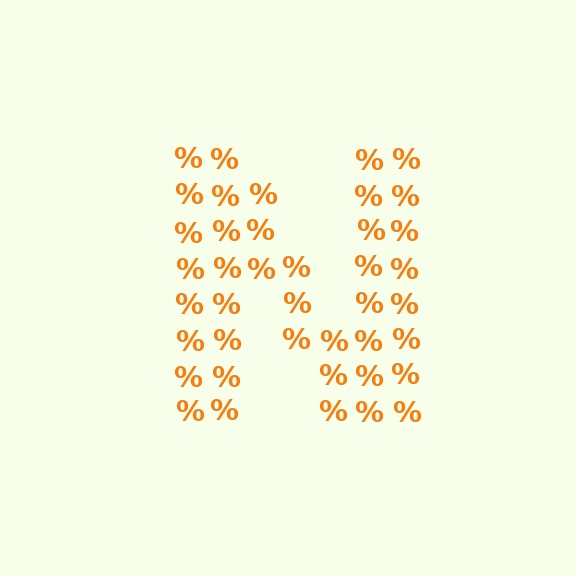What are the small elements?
The small elements are percent signs.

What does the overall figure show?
The overall figure shows the letter N.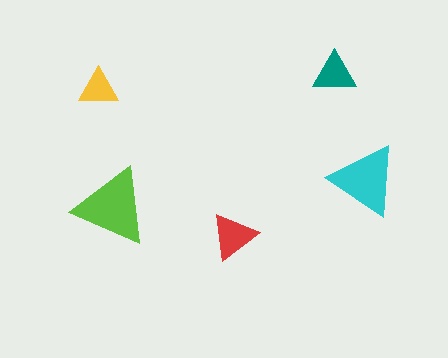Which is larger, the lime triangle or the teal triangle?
The lime one.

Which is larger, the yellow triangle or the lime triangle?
The lime one.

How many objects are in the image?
There are 5 objects in the image.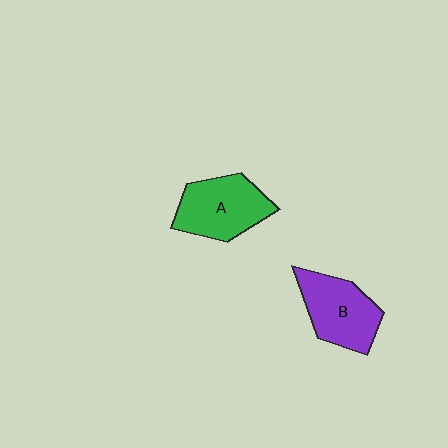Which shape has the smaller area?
Shape B (purple).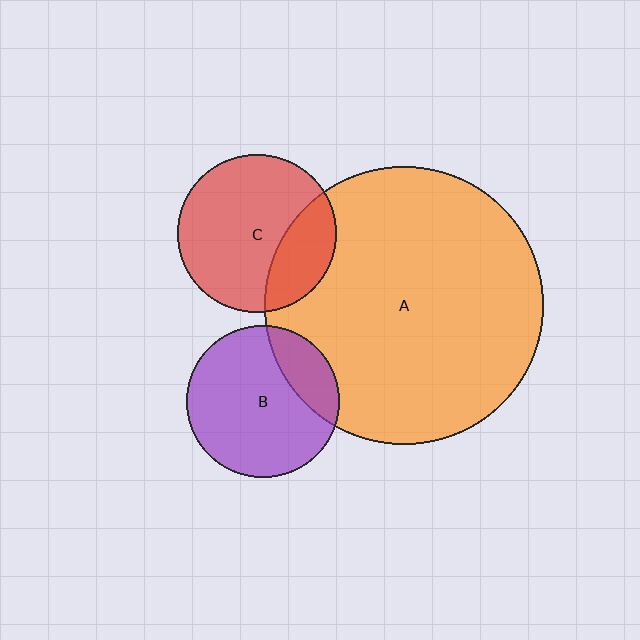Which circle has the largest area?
Circle A (orange).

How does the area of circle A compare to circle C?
Approximately 3.1 times.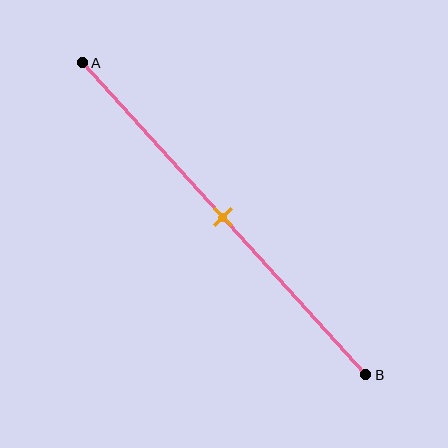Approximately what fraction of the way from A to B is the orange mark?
The orange mark is approximately 50% of the way from A to B.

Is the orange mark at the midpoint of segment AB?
Yes, the mark is approximately at the midpoint.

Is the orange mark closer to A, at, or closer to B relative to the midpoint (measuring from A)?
The orange mark is approximately at the midpoint of segment AB.